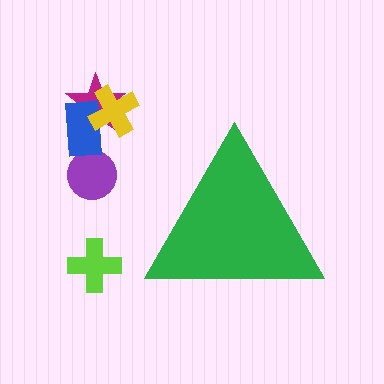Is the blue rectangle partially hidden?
No, the blue rectangle is fully visible.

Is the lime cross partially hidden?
No, the lime cross is fully visible.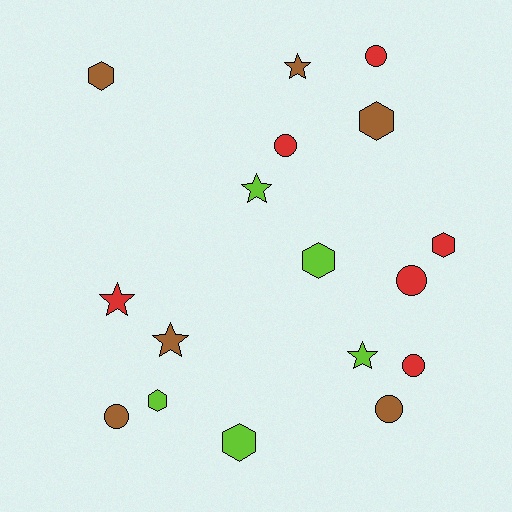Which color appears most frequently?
Brown, with 6 objects.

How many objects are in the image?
There are 17 objects.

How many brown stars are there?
There are 2 brown stars.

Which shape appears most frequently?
Hexagon, with 6 objects.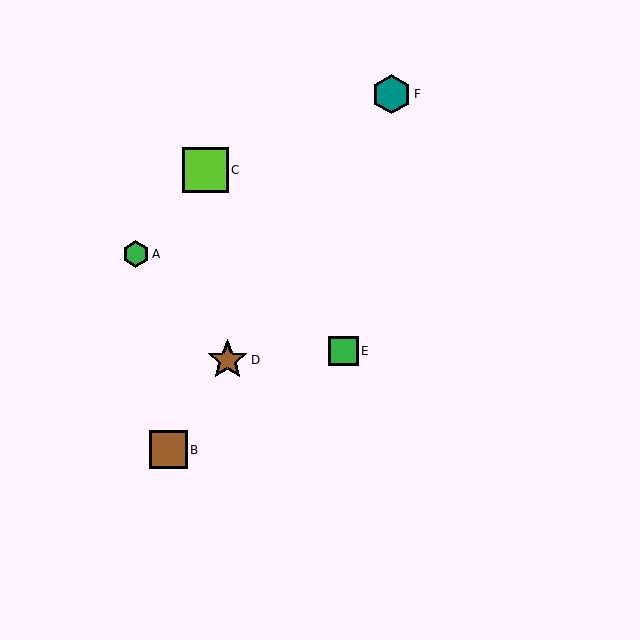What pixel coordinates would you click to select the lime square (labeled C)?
Click at (205, 170) to select the lime square C.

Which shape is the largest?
The lime square (labeled C) is the largest.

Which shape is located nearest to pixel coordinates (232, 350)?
The brown star (labeled D) at (228, 360) is nearest to that location.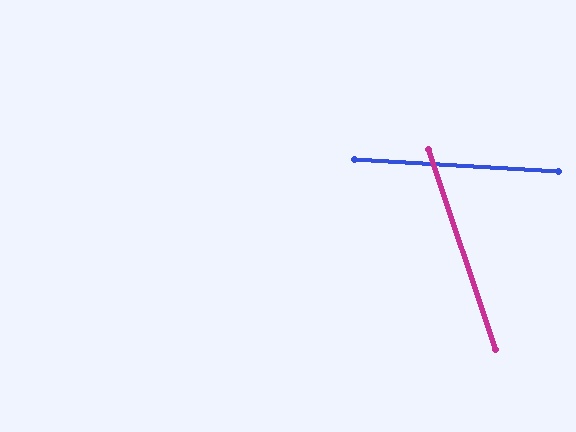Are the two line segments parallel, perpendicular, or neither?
Neither parallel nor perpendicular — they differ by about 68°.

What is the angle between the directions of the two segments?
Approximately 68 degrees.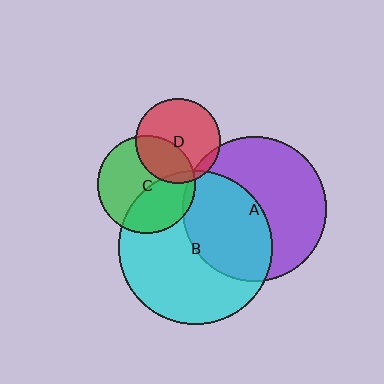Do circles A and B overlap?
Yes.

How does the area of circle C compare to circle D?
Approximately 1.3 times.